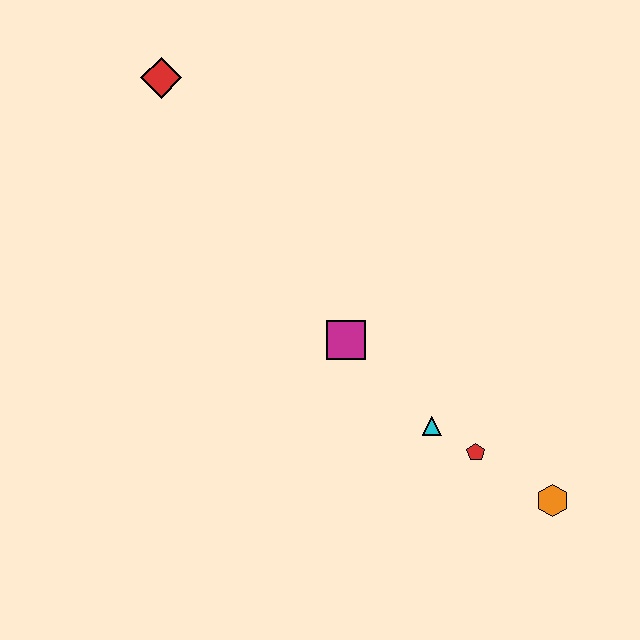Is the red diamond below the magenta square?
No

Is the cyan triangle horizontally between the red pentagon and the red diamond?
Yes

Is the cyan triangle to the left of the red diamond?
No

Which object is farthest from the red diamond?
The orange hexagon is farthest from the red diamond.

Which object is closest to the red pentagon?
The cyan triangle is closest to the red pentagon.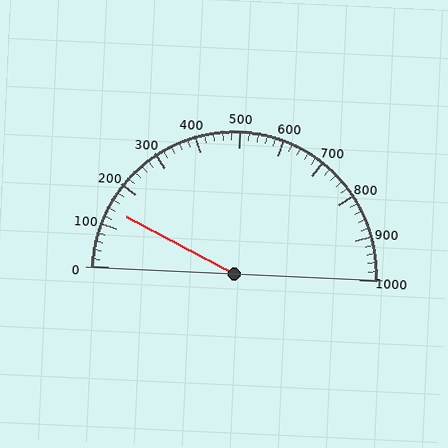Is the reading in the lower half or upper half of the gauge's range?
The reading is in the lower half of the range (0 to 1000).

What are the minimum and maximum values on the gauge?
The gauge ranges from 0 to 1000.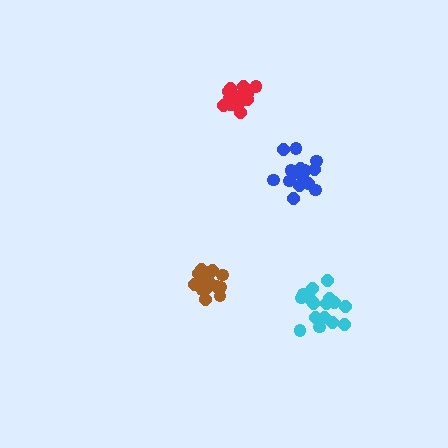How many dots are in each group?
Group 1: 16 dots, Group 2: 14 dots, Group 3: 15 dots, Group 4: 18 dots (63 total).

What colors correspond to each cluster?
The clusters are colored: brown, red, blue, cyan.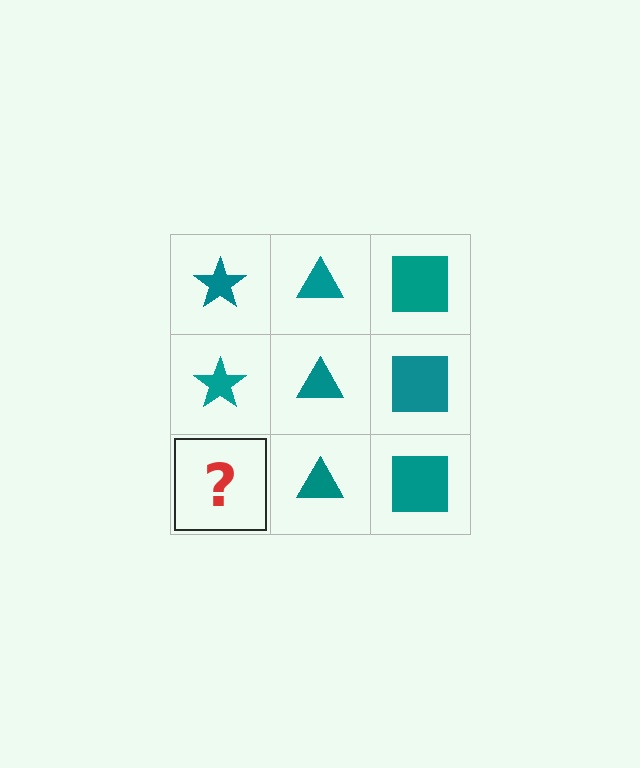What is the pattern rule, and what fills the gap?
The rule is that each column has a consistent shape. The gap should be filled with a teal star.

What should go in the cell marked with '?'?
The missing cell should contain a teal star.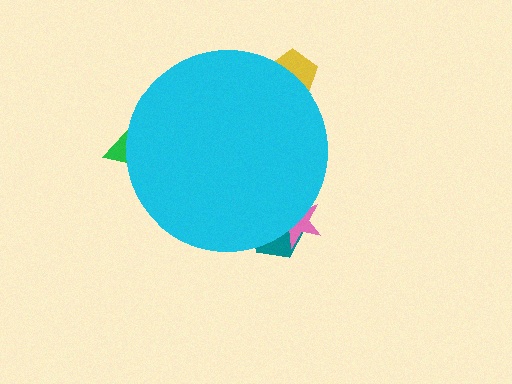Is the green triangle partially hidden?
Yes, the green triangle is partially hidden behind the cyan circle.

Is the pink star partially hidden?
Yes, the pink star is partially hidden behind the cyan circle.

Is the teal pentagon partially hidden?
Yes, the teal pentagon is partially hidden behind the cyan circle.